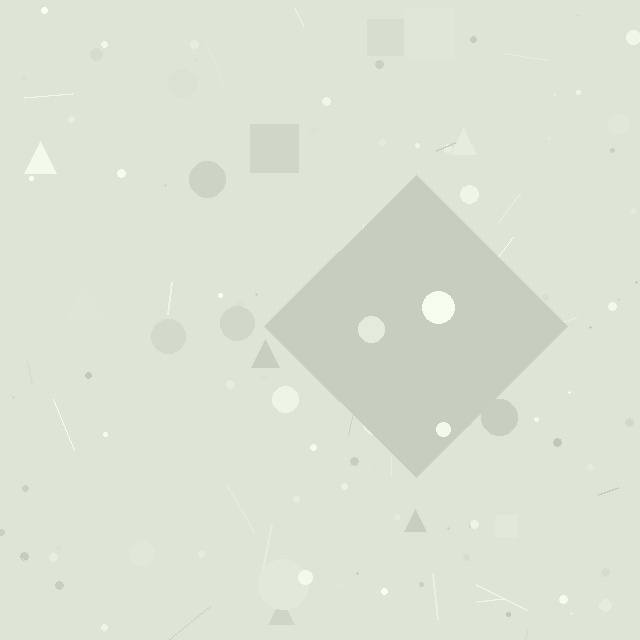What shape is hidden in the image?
A diamond is hidden in the image.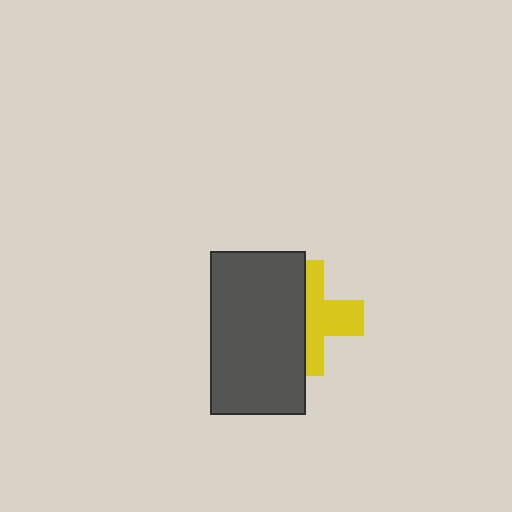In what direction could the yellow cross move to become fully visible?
The yellow cross could move right. That would shift it out from behind the dark gray rectangle entirely.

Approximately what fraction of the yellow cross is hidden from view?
Roughly 48% of the yellow cross is hidden behind the dark gray rectangle.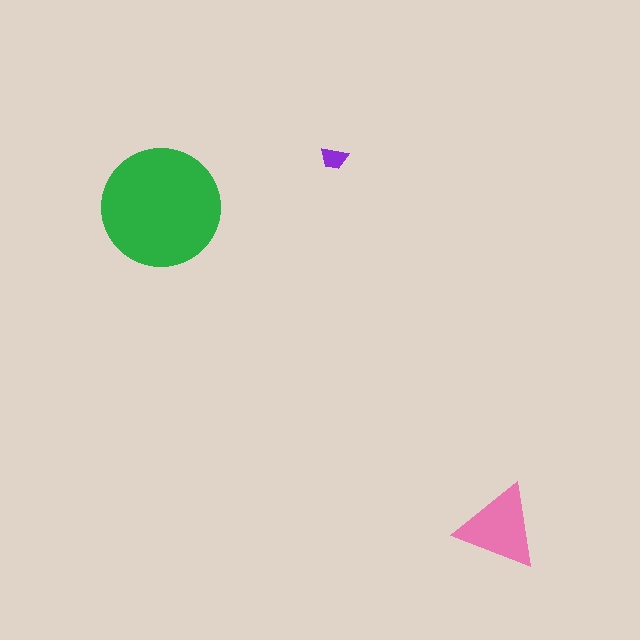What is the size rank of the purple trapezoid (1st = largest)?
3rd.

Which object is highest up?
The purple trapezoid is topmost.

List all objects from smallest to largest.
The purple trapezoid, the pink triangle, the green circle.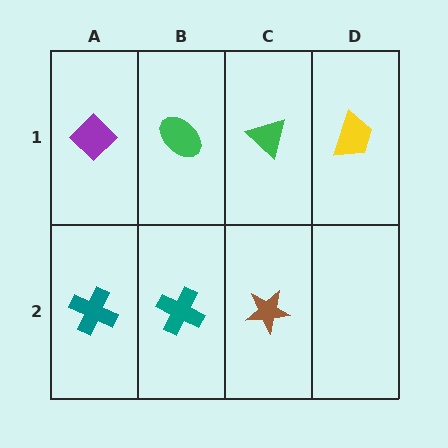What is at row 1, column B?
A green ellipse.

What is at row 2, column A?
A teal cross.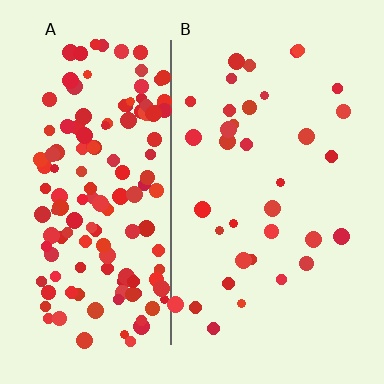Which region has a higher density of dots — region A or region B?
A (the left).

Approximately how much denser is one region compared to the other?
Approximately 4.1× — region A over region B.